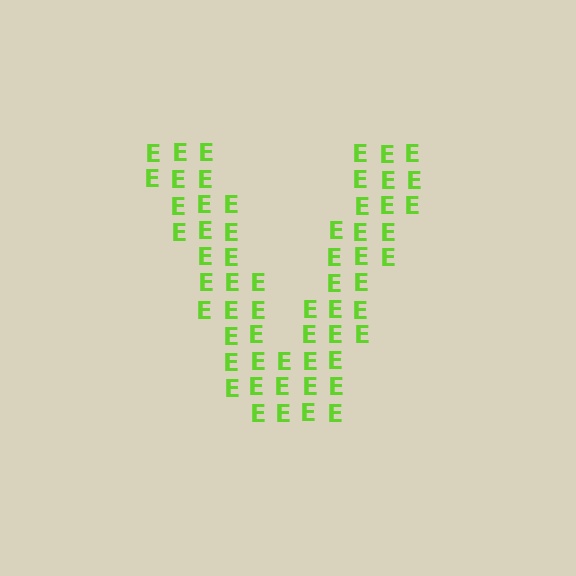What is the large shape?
The large shape is the letter V.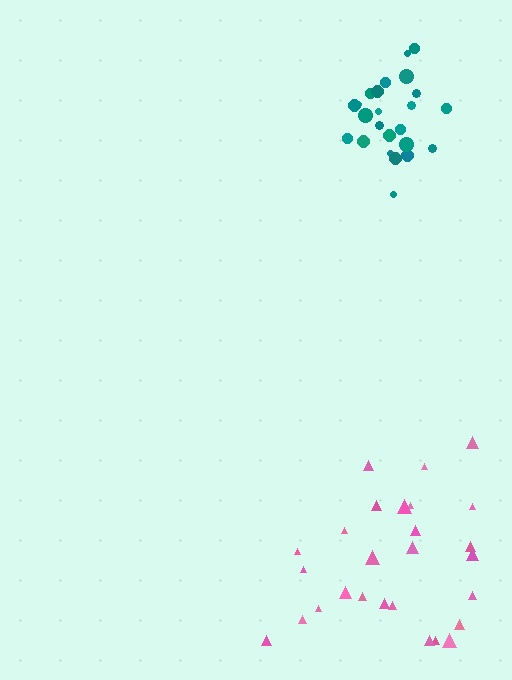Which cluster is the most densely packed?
Teal.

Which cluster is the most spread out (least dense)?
Pink.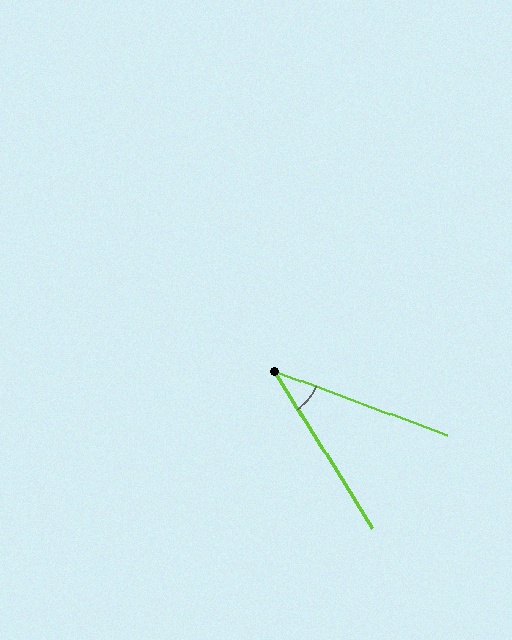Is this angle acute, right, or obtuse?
It is acute.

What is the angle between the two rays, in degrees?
Approximately 37 degrees.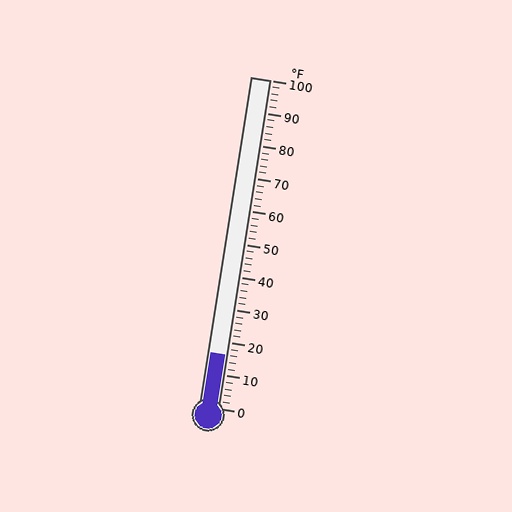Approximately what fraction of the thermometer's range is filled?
The thermometer is filled to approximately 15% of its range.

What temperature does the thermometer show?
The thermometer shows approximately 16°F.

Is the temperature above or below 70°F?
The temperature is below 70°F.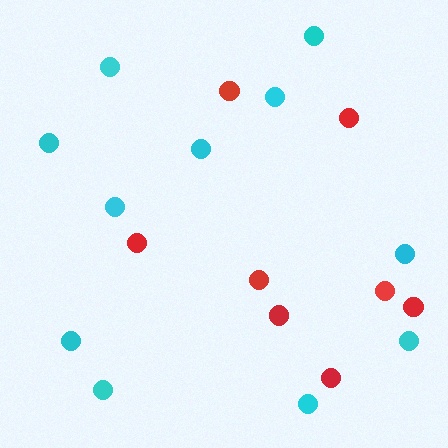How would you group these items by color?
There are 2 groups: one group of cyan circles (11) and one group of red circles (8).